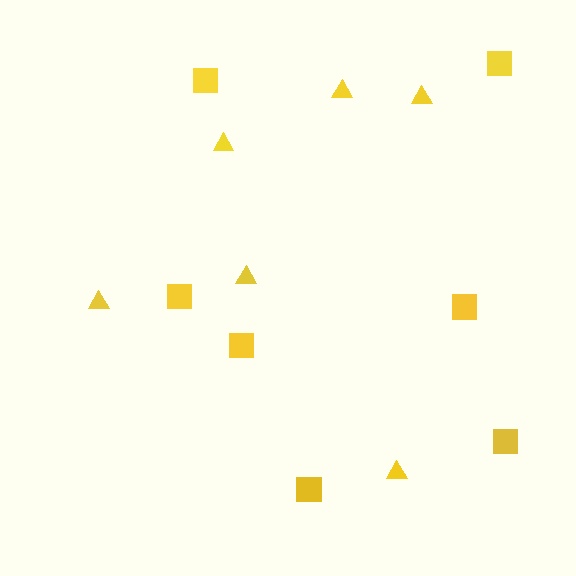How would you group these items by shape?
There are 2 groups: one group of triangles (6) and one group of squares (7).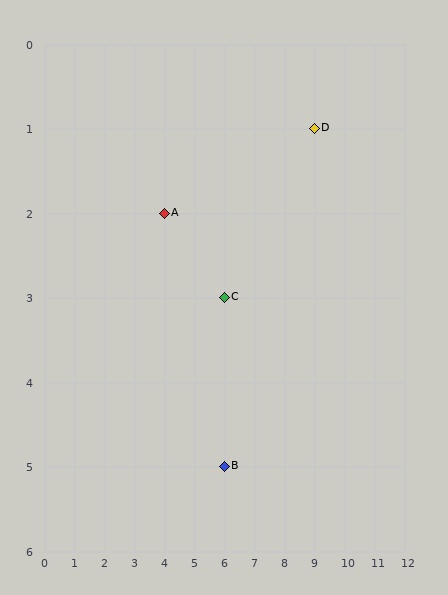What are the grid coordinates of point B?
Point B is at grid coordinates (6, 5).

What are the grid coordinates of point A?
Point A is at grid coordinates (4, 2).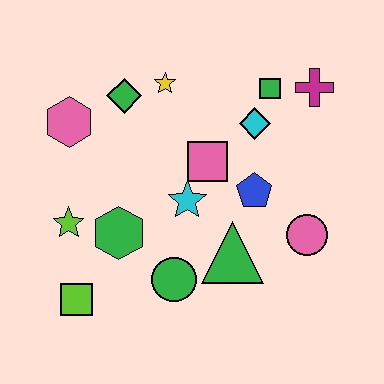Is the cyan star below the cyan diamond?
Yes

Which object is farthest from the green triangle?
The pink hexagon is farthest from the green triangle.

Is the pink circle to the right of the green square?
Yes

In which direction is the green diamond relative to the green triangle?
The green diamond is above the green triangle.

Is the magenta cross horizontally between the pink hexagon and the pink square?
No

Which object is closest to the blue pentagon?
The pink square is closest to the blue pentagon.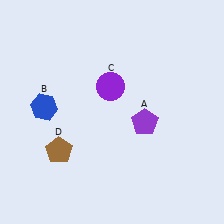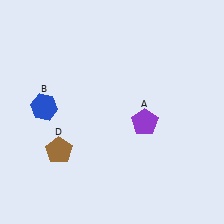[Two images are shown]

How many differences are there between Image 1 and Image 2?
There is 1 difference between the two images.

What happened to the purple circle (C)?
The purple circle (C) was removed in Image 2. It was in the top-left area of Image 1.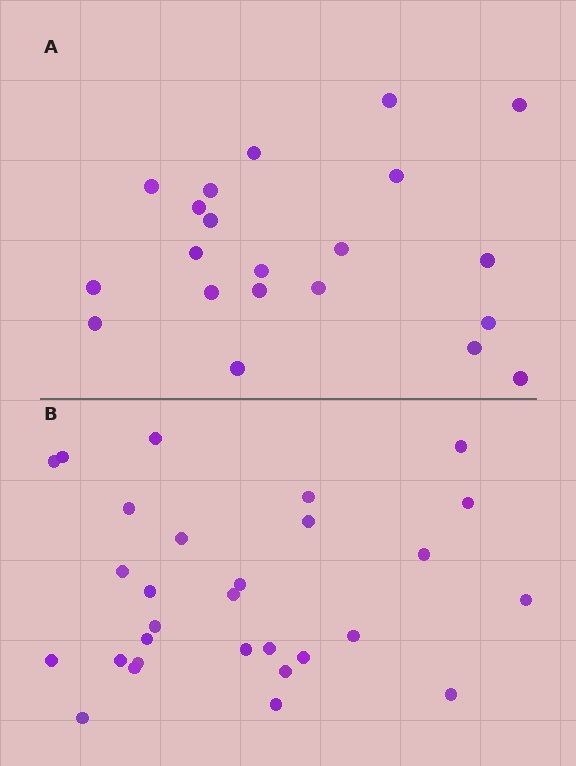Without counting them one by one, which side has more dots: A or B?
Region B (the bottom region) has more dots.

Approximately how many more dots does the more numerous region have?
Region B has roughly 8 or so more dots than region A.